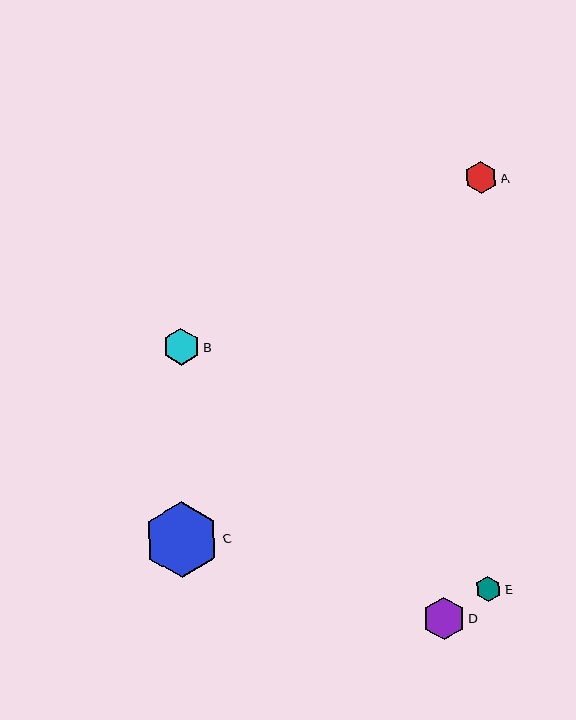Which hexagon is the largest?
Hexagon C is the largest with a size of approximately 75 pixels.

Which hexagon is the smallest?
Hexagon E is the smallest with a size of approximately 26 pixels.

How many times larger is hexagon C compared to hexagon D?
Hexagon C is approximately 1.8 times the size of hexagon D.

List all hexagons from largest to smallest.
From largest to smallest: C, D, B, A, E.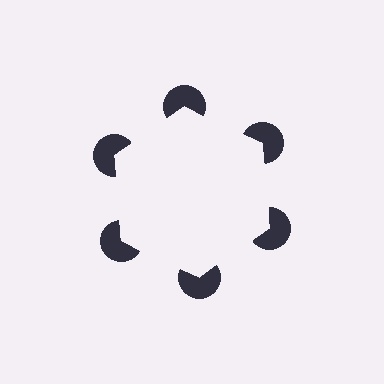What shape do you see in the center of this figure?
An illusory hexagon — its edges are inferred from the aligned wedge cuts in the pac-man discs, not physically drawn.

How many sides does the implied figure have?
6 sides.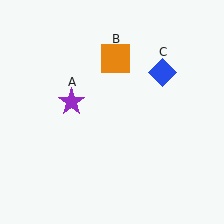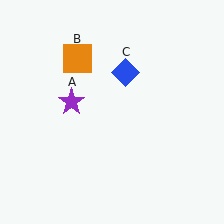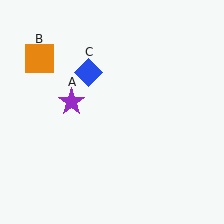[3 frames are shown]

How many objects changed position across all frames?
2 objects changed position: orange square (object B), blue diamond (object C).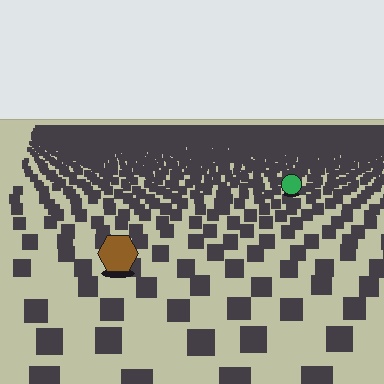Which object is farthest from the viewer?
The green circle is farthest from the viewer. It appears smaller and the ground texture around it is denser.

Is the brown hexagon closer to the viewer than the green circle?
Yes. The brown hexagon is closer — you can tell from the texture gradient: the ground texture is coarser near it.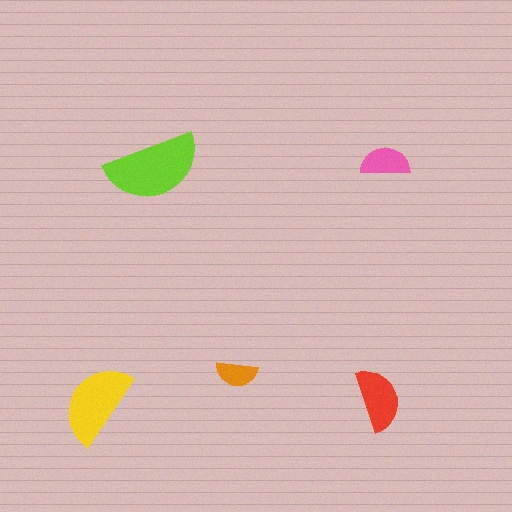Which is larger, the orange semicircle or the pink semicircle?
The pink one.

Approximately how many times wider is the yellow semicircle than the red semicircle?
About 1.5 times wider.